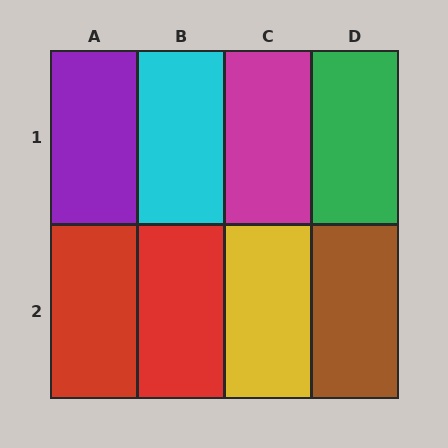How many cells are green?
1 cell is green.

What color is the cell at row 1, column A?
Purple.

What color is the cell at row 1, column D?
Green.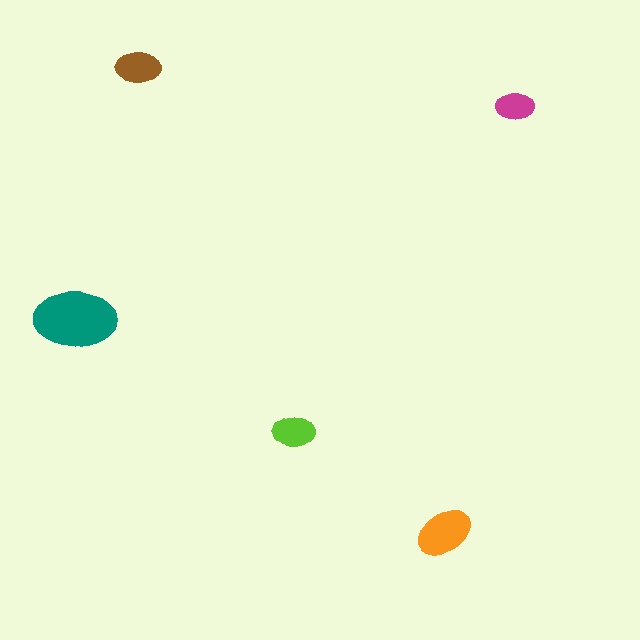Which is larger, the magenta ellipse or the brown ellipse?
The brown one.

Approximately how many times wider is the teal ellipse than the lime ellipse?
About 2 times wider.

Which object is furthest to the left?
The teal ellipse is leftmost.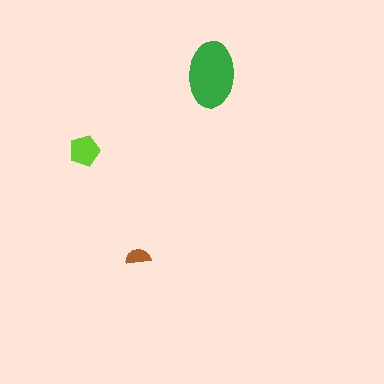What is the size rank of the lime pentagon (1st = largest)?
2nd.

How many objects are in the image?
There are 3 objects in the image.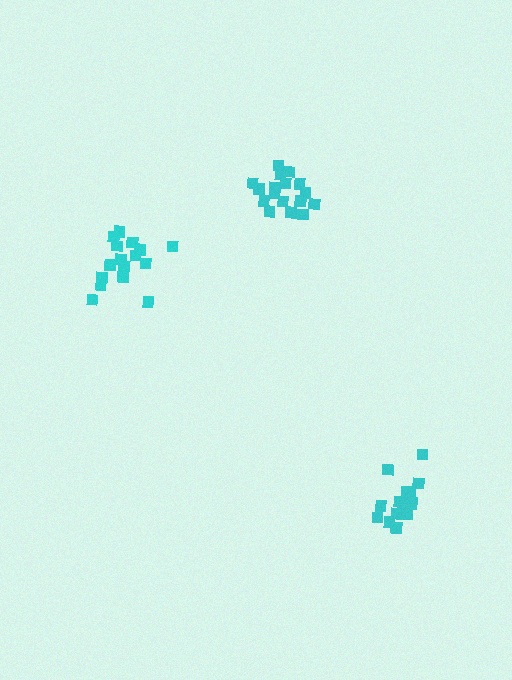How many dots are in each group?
Group 1: 16 dots, Group 2: 17 dots, Group 3: 16 dots (49 total).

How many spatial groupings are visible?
There are 3 spatial groupings.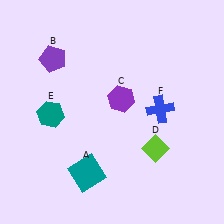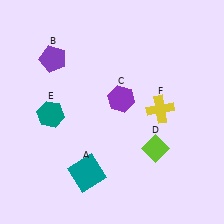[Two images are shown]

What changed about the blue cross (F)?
In Image 1, F is blue. In Image 2, it changed to yellow.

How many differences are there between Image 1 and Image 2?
There is 1 difference between the two images.